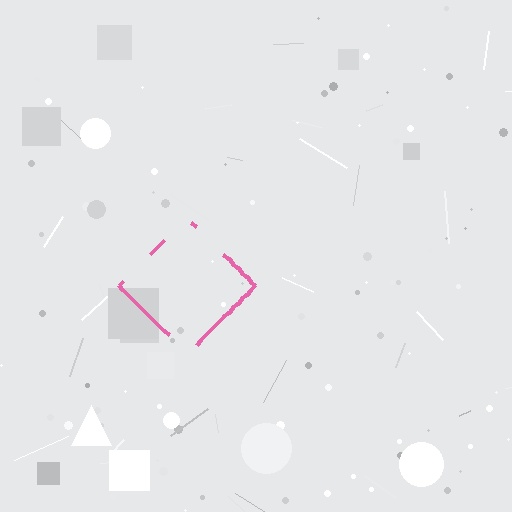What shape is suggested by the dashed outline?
The dashed outline suggests a diamond.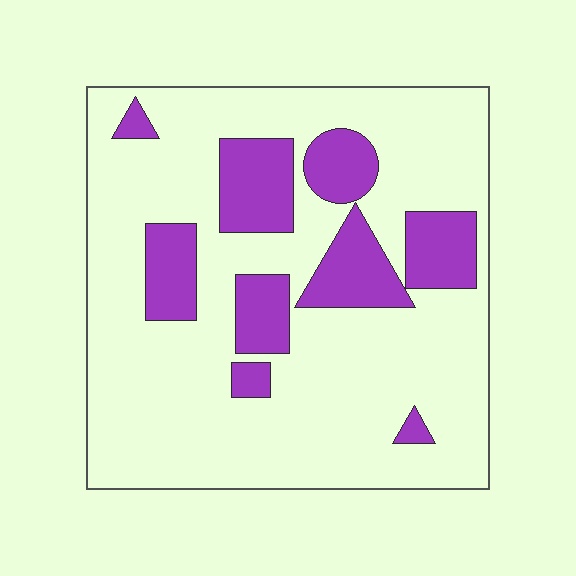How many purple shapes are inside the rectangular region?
9.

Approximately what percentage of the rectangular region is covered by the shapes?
Approximately 20%.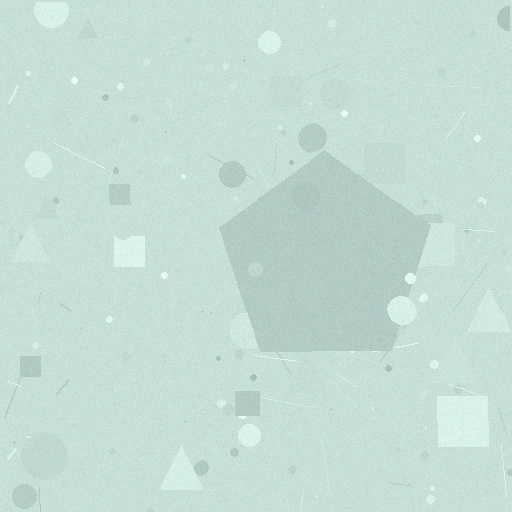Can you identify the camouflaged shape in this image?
The camouflaged shape is a pentagon.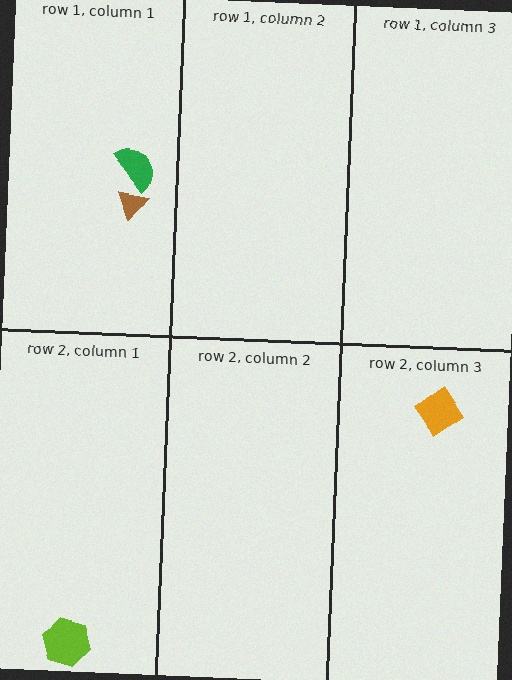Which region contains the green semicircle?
The row 1, column 1 region.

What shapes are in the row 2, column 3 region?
The orange diamond.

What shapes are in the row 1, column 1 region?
The green semicircle, the brown triangle.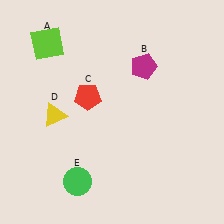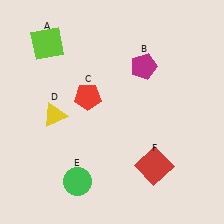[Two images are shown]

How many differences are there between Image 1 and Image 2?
There is 1 difference between the two images.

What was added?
A red square (F) was added in Image 2.